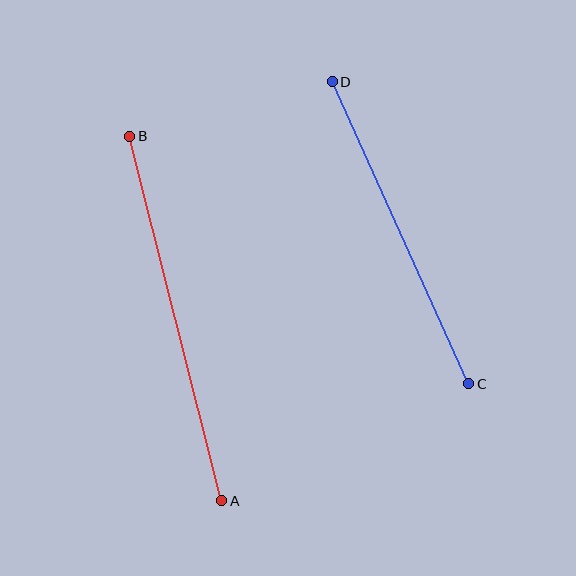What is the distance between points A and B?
The distance is approximately 376 pixels.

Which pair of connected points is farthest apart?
Points A and B are farthest apart.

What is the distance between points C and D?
The distance is approximately 332 pixels.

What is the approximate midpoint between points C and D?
The midpoint is at approximately (400, 233) pixels.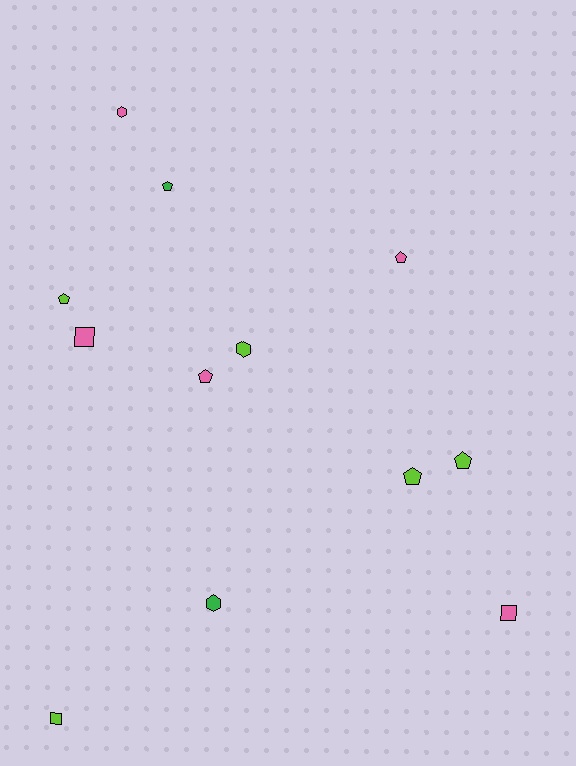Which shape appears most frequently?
Pentagon, with 6 objects.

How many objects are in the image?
There are 12 objects.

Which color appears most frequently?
Pink, with 5 objects.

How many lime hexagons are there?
There is 1 lime hexagon.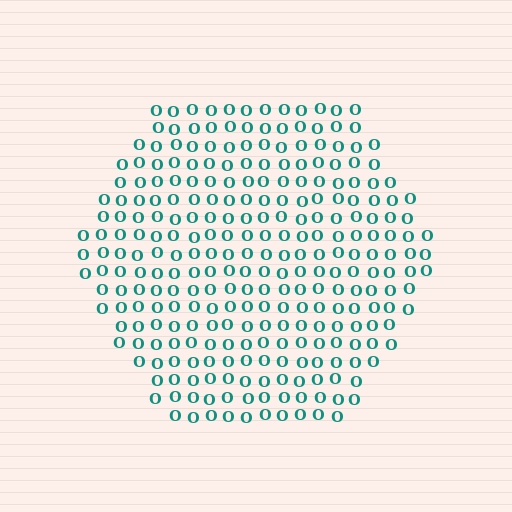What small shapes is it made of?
It is made of small letter O's.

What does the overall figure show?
The overall figure shows a hexagon.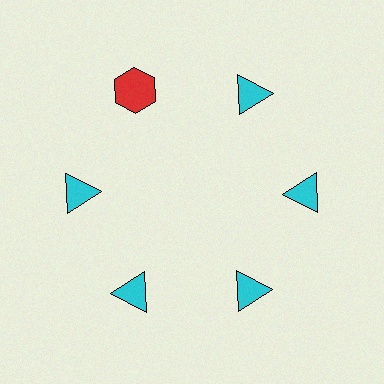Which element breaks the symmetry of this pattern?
The red hexagon at roughly the 11 o'clock position breaks the symmetry. All other shapes are cyan triangles.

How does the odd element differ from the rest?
It differs in both color (red instead of cyan) and shape (hexagon instead of triangle).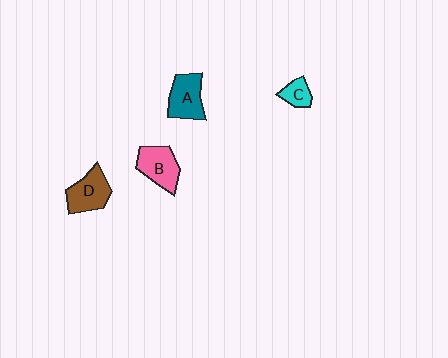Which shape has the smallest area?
Shape C (cyan).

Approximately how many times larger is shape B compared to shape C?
Approximately 2.0 times.